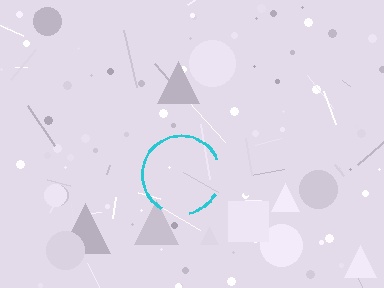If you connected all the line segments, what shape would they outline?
They would outline a circle.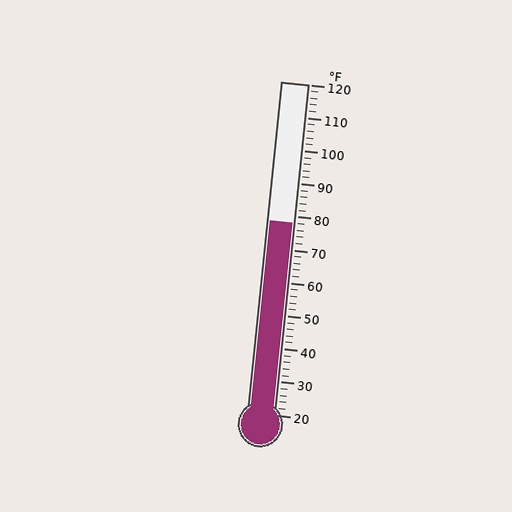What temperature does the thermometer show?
The thermometer shows approximately 78°F.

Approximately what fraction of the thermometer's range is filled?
The thermometer is filled to approximately 60% of its range.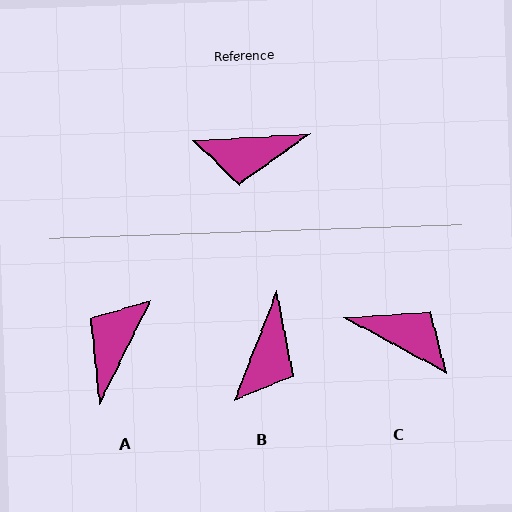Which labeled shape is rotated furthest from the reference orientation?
C, about 148 degrees away.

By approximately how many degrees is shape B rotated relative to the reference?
Approximately 66 degrees counter-clockwise.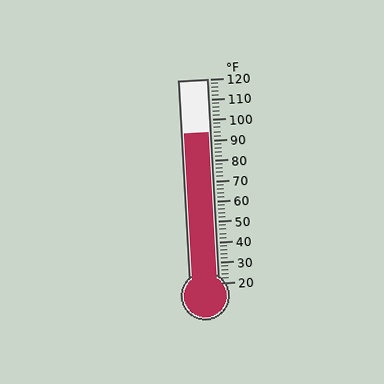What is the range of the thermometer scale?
The thermometer scale ranges from 20°F to 120°F.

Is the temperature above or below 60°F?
The temperature is above 60°F.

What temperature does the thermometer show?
The thermometer shows approximately 94°F.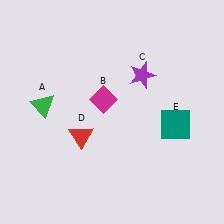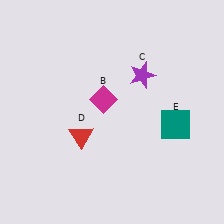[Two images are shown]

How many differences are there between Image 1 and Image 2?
There is 1 difference between the two images.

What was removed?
The green triangle (A) was removed in Image 2.